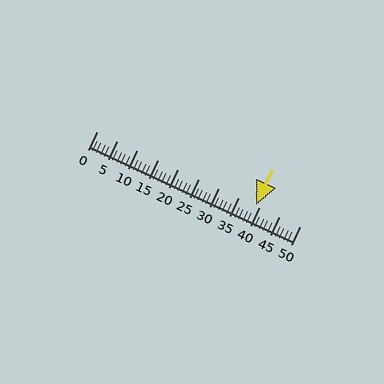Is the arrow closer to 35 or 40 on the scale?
The arrow is closer to 40.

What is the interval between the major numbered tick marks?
The major tick marks are spaced 5 units apart.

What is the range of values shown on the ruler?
The ruler shows values from 0 to 50.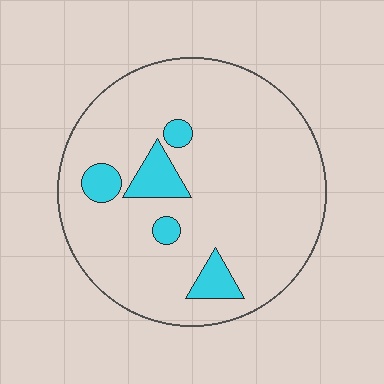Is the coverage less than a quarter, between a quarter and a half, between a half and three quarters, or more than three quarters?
Less than a quarter.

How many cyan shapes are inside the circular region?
5.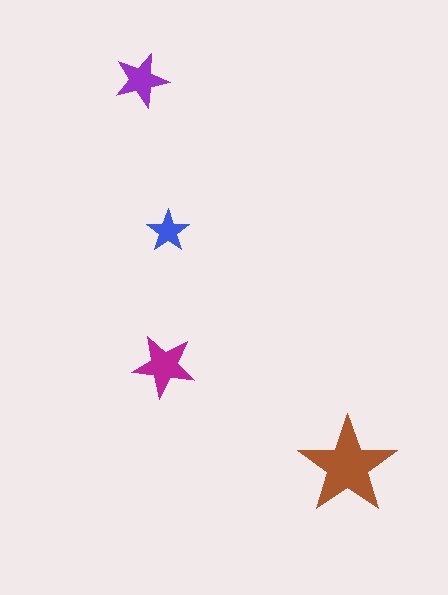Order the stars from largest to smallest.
the brown one, the magenta one, the purple one, the blue one.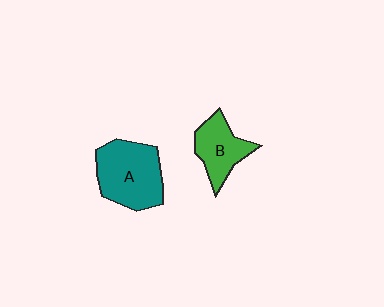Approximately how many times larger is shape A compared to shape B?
Approximately 1.5 times.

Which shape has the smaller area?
Shape B (green).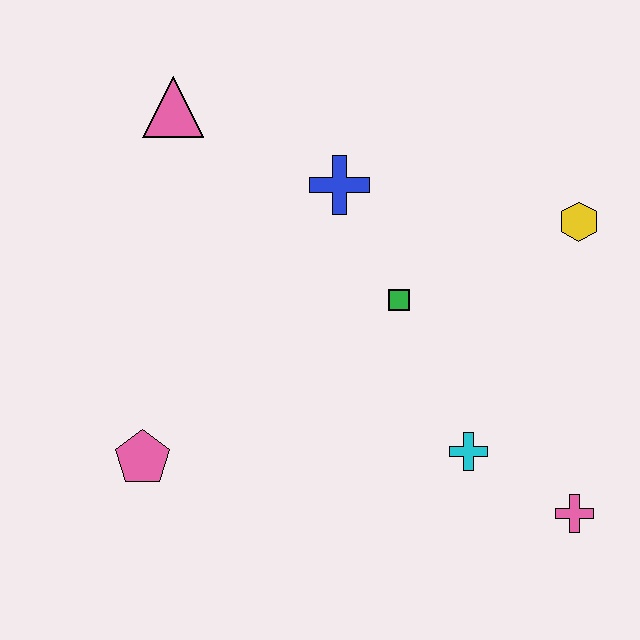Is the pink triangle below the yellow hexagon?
No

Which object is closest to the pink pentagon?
The green square is closest to the pink pentagon.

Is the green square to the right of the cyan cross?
No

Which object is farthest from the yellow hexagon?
The pink pentagon is farthest from the yellow hexagon.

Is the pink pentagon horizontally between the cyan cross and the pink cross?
No